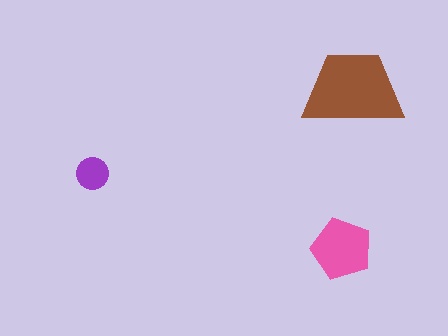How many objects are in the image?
There are 3 objects in the image.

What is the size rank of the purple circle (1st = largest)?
3rd.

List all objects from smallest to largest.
The purple circle, the pink pentagon, the brown trapezoid.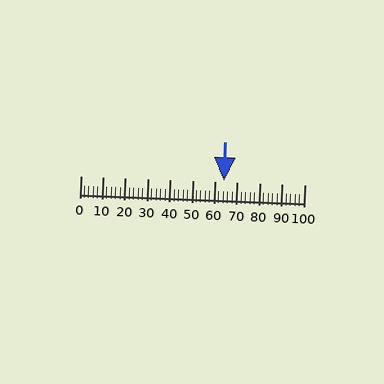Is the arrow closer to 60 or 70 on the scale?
The arrow is closer to 60.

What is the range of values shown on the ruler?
The ruler shows values from 0 to 100.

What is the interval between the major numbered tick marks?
The major tick marks are spaced 10 units apart.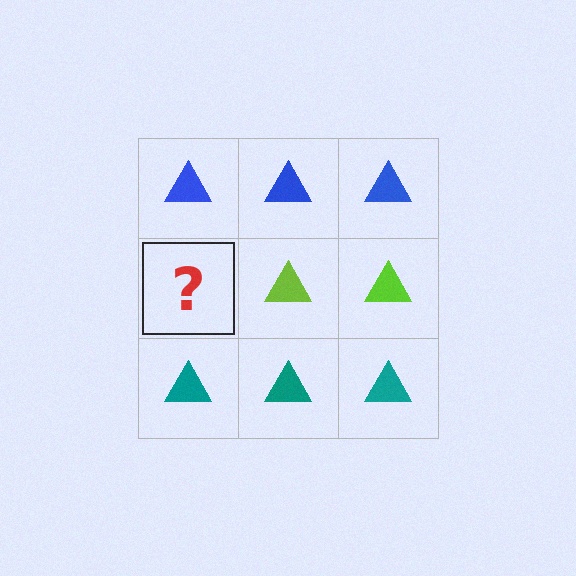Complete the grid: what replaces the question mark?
The question mark should be replaced with a lime triangle.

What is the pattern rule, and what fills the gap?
The rule is that each row has a consistent color. The gap should be filled with a lime triangle.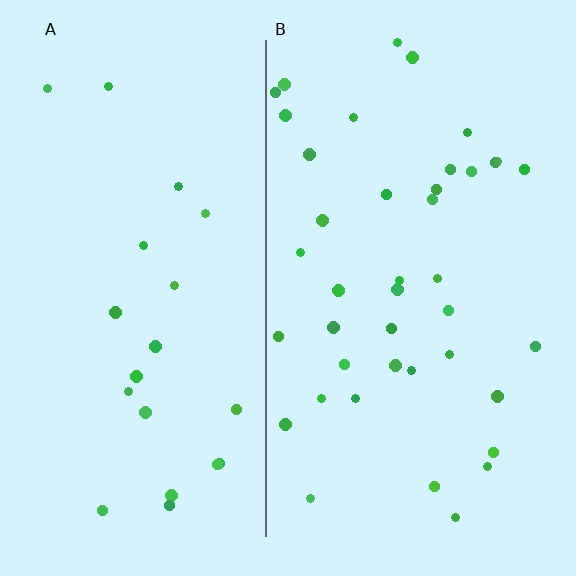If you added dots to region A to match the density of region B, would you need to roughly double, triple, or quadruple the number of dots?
Approximately double.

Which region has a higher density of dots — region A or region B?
B (the right).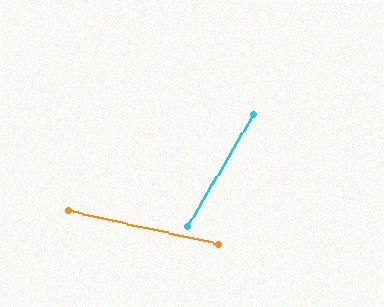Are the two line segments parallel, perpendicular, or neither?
Neither parallel nor perpendicular — they differ by about 72°.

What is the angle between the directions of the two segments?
Approximately 72 degrees.